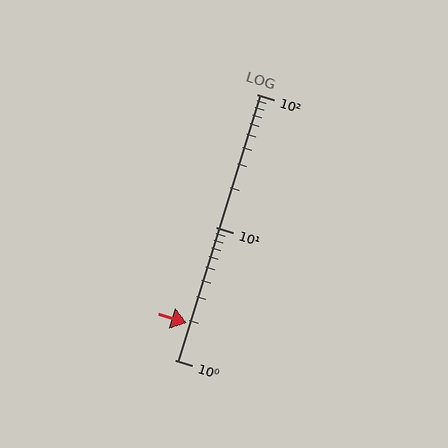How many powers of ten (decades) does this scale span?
The scale spans 2 decades, from 1 to 100.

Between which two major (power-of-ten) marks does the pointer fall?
The pointer is between 1 and 10.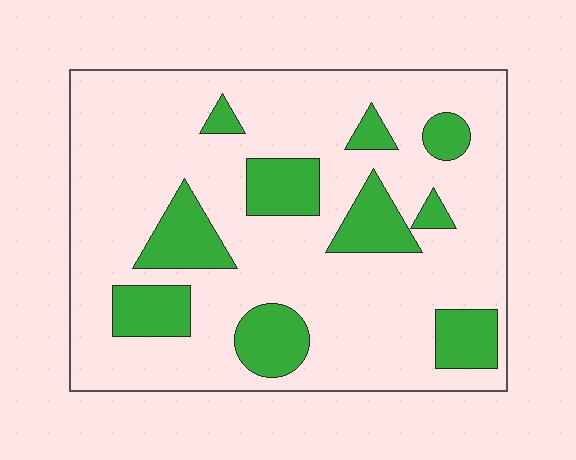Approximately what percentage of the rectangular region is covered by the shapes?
Approximately 20%.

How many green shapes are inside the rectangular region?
10.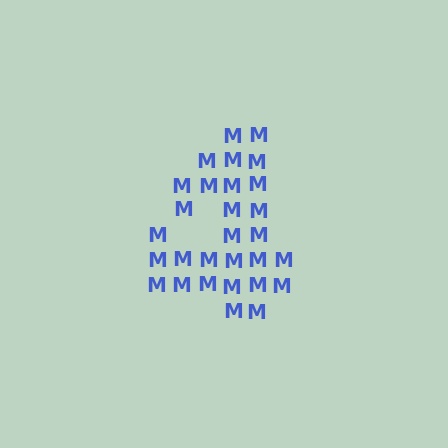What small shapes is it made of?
It is made of small letter M's.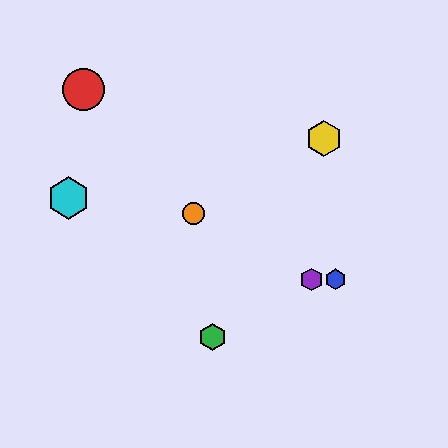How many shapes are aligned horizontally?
2 shapes (the blue hexagon, the purple hexagon) are aligned horizontally.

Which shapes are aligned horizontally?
The blue hexagon, the purple hexagon are aligned horizontally.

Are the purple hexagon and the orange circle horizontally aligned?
No, the purple hexagon is at y≈279 and the orange circle is at y≈214.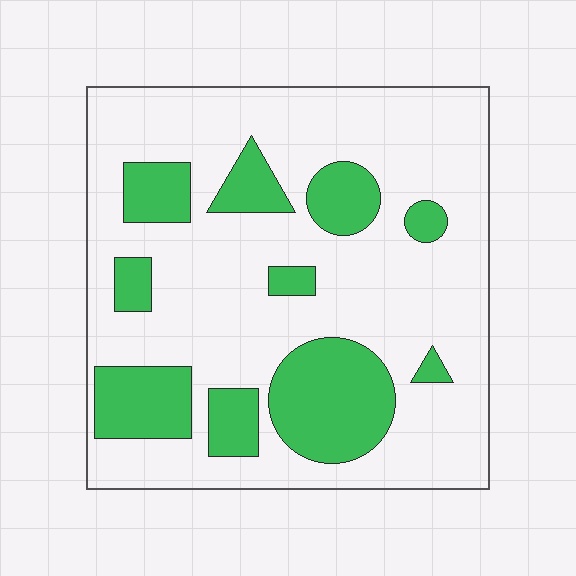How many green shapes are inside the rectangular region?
10.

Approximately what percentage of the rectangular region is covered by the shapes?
Approximately 25%.